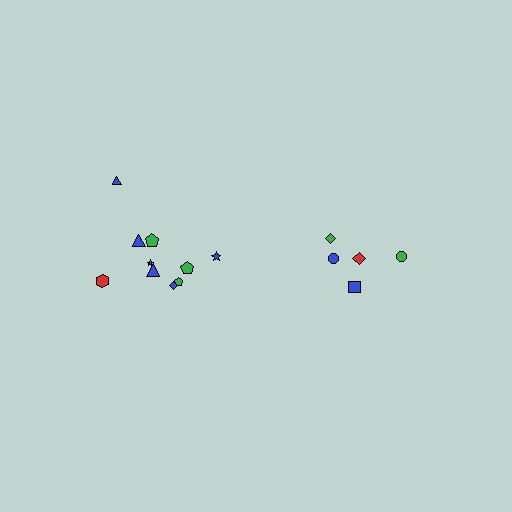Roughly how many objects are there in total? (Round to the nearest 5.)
Roughly 15 objects in total.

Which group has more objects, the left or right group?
The left group.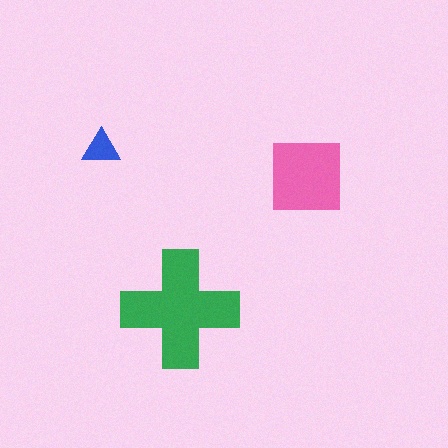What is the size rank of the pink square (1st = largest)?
2nd.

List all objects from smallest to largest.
The blue triangle, the pink square, the green cross.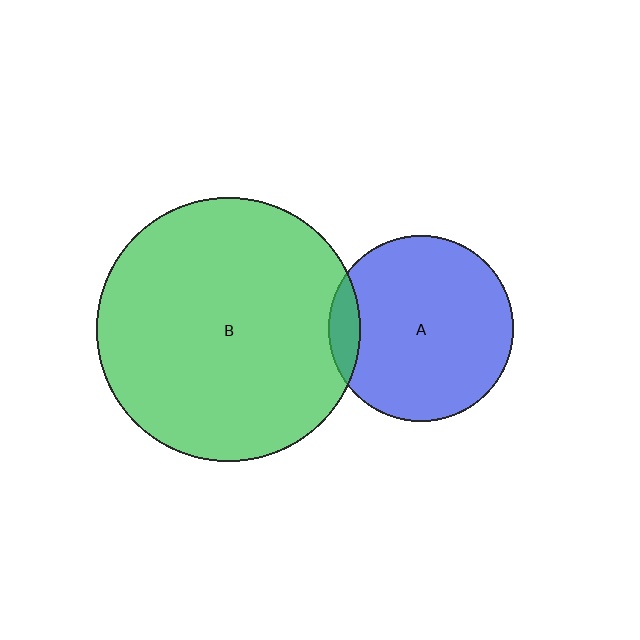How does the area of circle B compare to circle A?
Approximately 2.0 times.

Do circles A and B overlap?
Yes.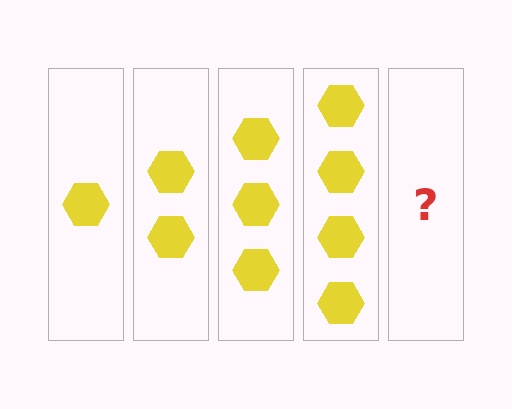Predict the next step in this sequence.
The next step is 5 hexagons.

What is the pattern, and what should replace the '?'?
The pattern is that each step adds one more hexagon. The '?' should be 5 hexagons.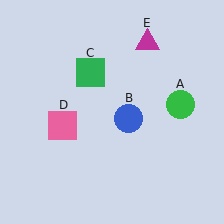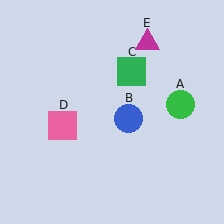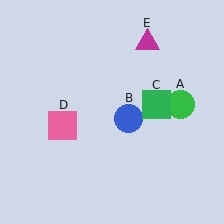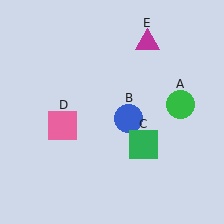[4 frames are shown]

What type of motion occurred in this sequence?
The green square (object C) rotated clockwise around the center of the scene.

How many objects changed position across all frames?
1 object changed position: green square (object C).